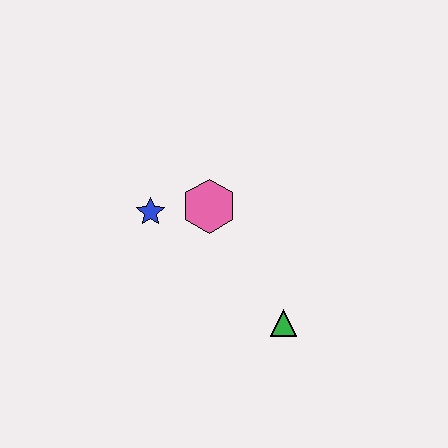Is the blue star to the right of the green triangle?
No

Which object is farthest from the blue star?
The green triangle is farthest from the blue star.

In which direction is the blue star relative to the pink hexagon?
The blue star is to the left of the pink hexagon.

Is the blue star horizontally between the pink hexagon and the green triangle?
No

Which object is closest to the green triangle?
The pink hexagon is closest to the green triangle.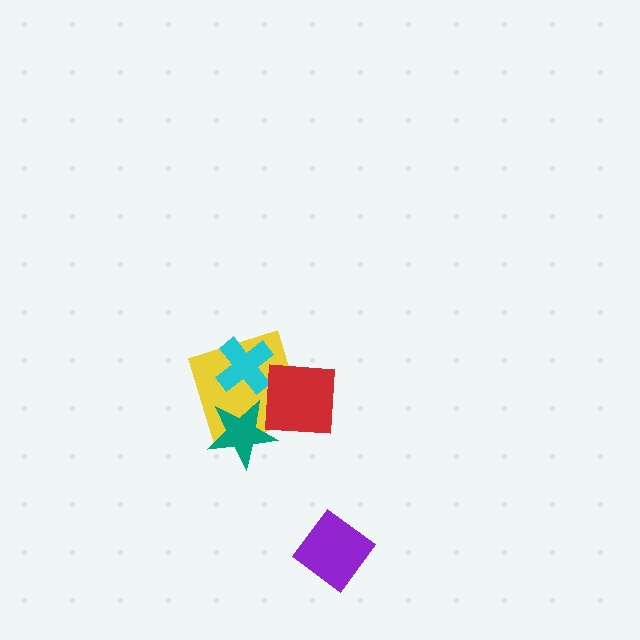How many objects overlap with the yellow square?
3 objects overlap with the yellow square.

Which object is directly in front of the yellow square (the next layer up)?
The cyan cross is directly in front of the yellow square.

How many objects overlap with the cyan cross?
2 objects overlap with the cyan cross.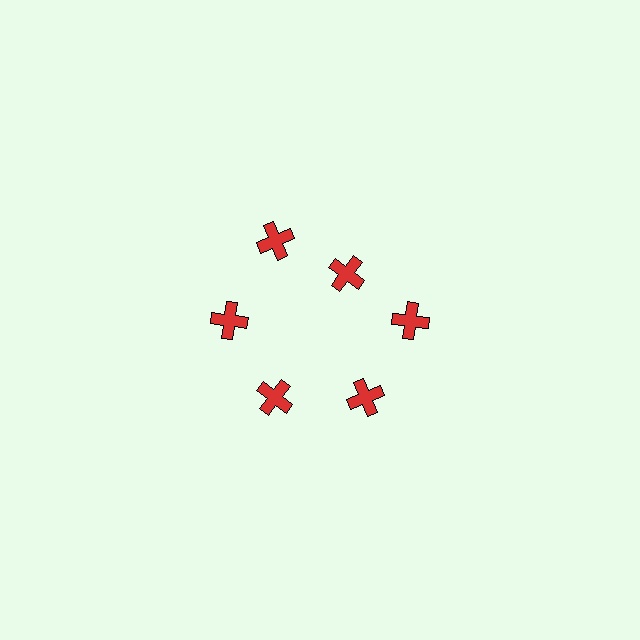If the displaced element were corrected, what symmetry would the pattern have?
It would have 6-fold rotational symmetry — the pattern would map onto itself every 60 degrees.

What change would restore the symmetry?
The symmetry would be restored by moving it outward, back onto the ring so that all 6 crosses sit at equal angles and equal distance from the center.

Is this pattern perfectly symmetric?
No. The 6 red crosses are arranged in a ring, but one element near the 1 o'clock position is pulled inward toward the center, breaking the 6-fold rotational symmetry.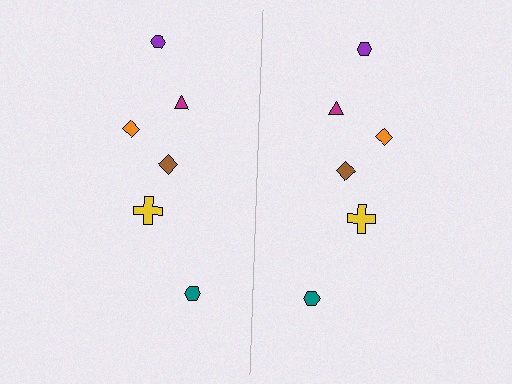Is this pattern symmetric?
Yes, this pattern has bilateral (reflection) symmetry.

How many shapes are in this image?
There are 12 shapes in this image.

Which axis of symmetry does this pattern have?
The pattern has a vertical axis of symmetry running through the center of the image.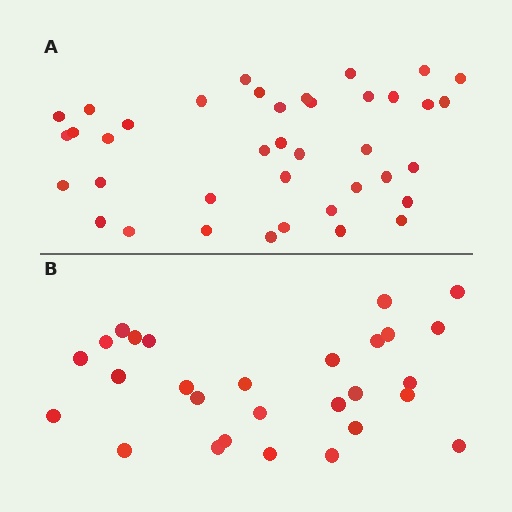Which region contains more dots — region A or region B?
Region A (the top region) has more dots.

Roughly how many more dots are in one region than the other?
Region A has roughly 12 or so more dots than region B.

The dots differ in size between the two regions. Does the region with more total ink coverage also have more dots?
No. Region B has more total ink coverage because its dots are larger, but region A actually contains more individual dots. Total area can be misleading — the number of items is what matters here.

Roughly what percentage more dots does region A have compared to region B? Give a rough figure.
About 40% more.